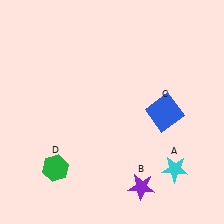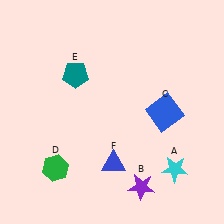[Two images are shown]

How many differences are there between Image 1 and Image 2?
There are 2 differences between the two images.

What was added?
A teal pentagon (E), a blue triangle (F) were added in Image 2.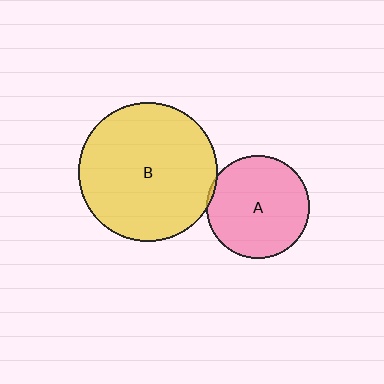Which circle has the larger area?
Circle B (yellow).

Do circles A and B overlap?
Yes.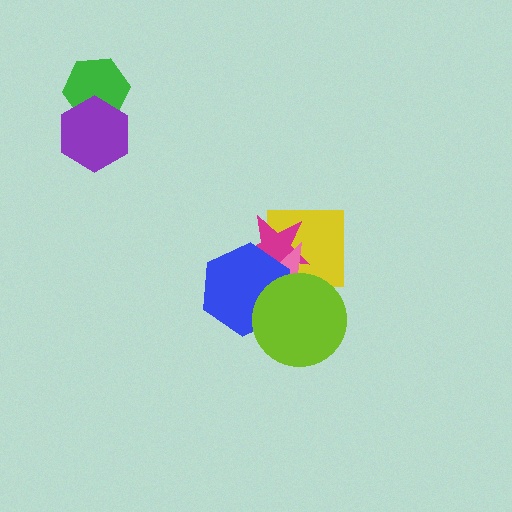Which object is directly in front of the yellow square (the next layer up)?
The magenta star is directly in front of the yellow square.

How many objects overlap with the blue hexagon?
4 objects overlap with the blue hexagon.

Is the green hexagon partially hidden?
Yes, it is partially covered by another shape.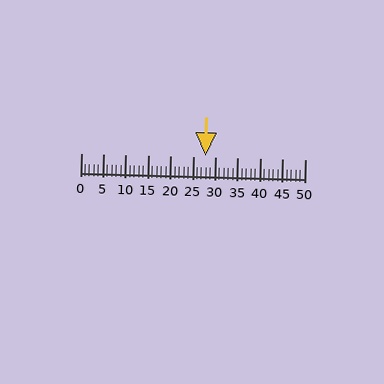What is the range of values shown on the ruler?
The ruler shows values from 0 to 50.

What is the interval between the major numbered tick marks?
The major tick marks are spaced 5 units apart.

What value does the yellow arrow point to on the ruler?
The yellow arrow points to approximately 28.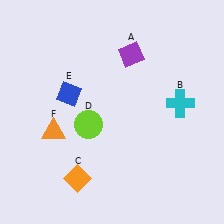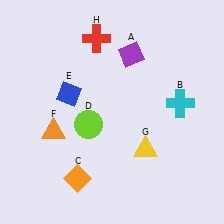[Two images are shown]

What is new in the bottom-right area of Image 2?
A yellow triangle (G) was added in the bottom-right area of Image 2.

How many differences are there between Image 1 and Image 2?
There are 2 differences between the two images.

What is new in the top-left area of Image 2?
A red cross (H) was added in the top-left area of Image 2.